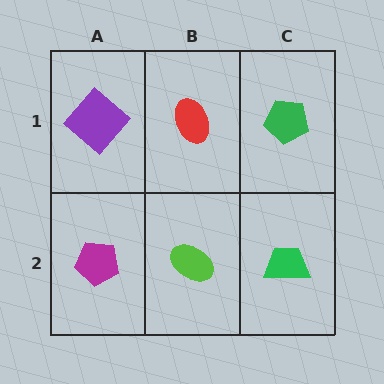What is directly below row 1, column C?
A green trapezoid.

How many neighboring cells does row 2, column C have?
2.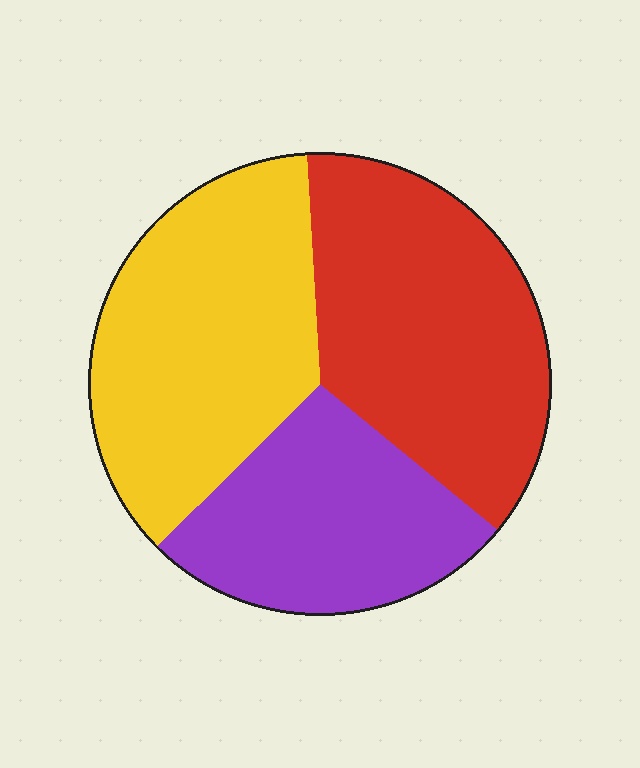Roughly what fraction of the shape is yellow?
Yellow takes up between a quarter and a half of the shape.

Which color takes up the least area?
Purple, at roughly 25%.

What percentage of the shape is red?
Red takes up between a quarter and a half of the shape.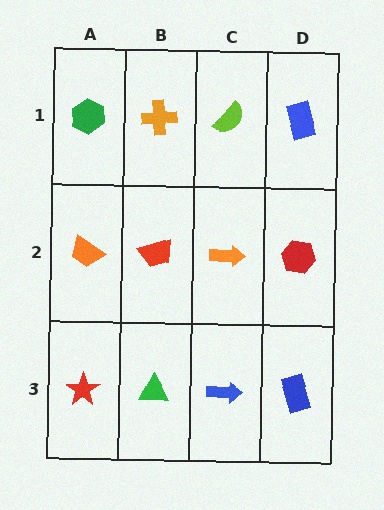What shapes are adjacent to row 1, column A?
An orange trapezoid (row 2, column A), an orange cross (row 1, column B).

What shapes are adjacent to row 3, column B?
A red trapezoid (row 2, column B), a red star (row 3, column A), a blue arrow (row 3, column C).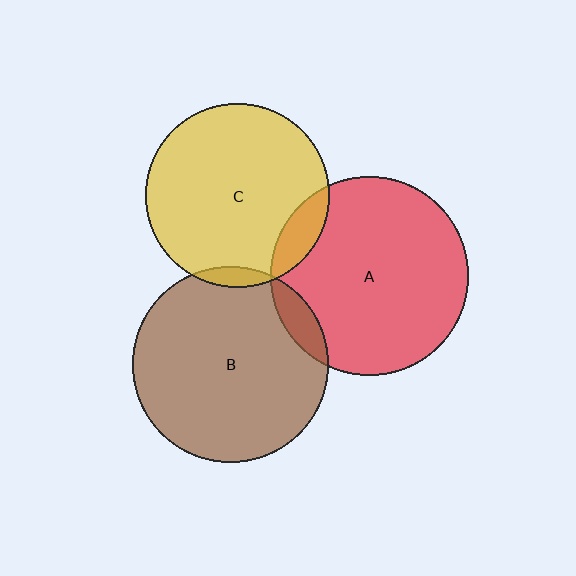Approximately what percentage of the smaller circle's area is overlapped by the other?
Approximately 10%.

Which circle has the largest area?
Circle A (red).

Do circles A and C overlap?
Yes.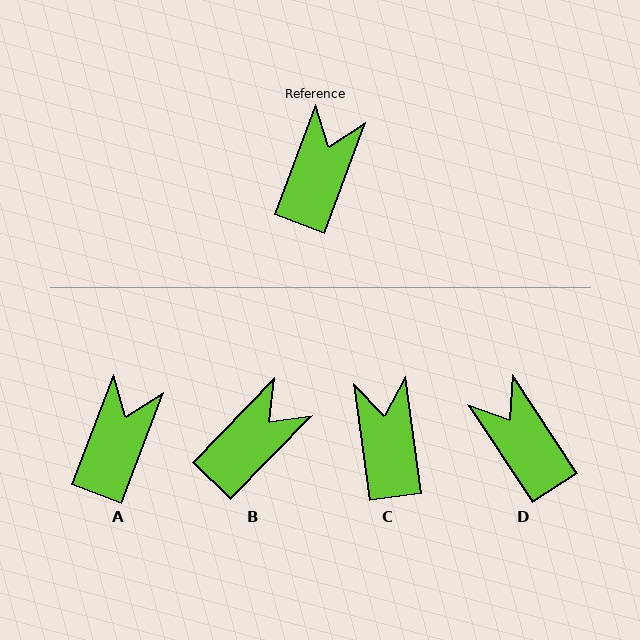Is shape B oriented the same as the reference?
No, it is off by about 24 degrees.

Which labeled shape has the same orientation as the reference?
A.